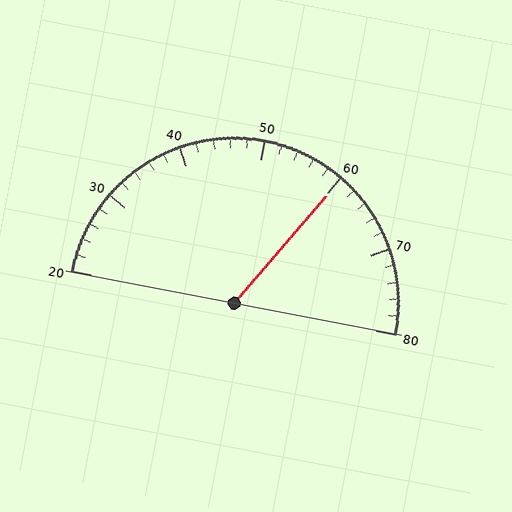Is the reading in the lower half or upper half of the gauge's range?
The reading is in the upper half of the range (20 to 80).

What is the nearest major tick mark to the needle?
The nearest major tick mark is 60.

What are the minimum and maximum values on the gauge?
The gauge ranges from 20 to 80.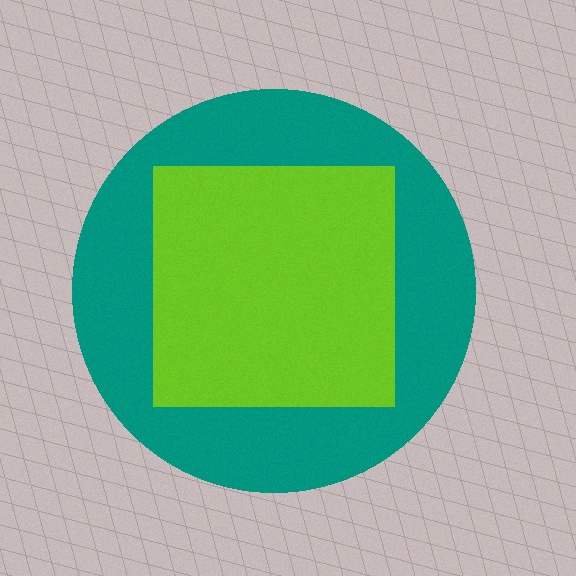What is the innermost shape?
The lime square.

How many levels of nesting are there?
2.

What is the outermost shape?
The teal circle.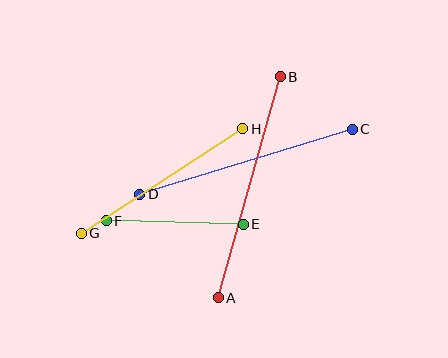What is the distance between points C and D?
The distance is approximately 222 pixels.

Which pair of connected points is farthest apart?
Points A and B are farthest apart.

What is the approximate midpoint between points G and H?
The midpoint is at approximately (162, 181) pixels.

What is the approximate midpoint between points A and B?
The midpoint is at approximately (249, 187) pixels.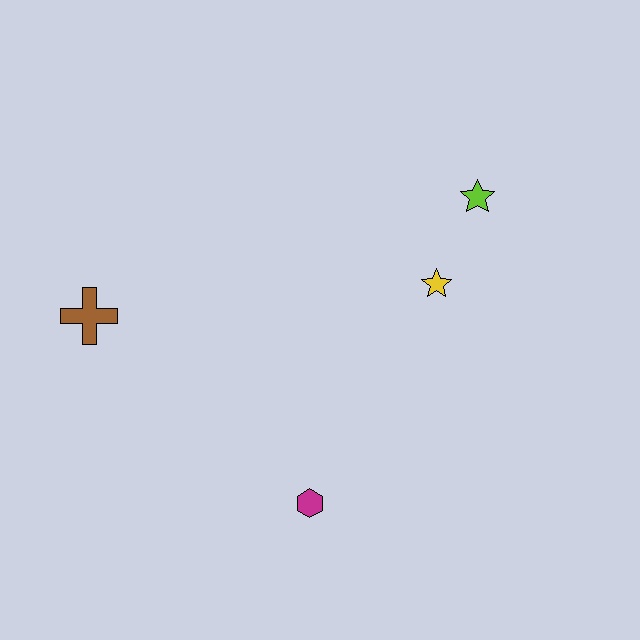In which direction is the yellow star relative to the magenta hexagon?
The yellow star is above the magenta hexagon.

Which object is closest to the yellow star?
The lime star is closest to the yellow star.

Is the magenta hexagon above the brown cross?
No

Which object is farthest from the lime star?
The brown cross is farthest from the lime star.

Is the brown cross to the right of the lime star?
No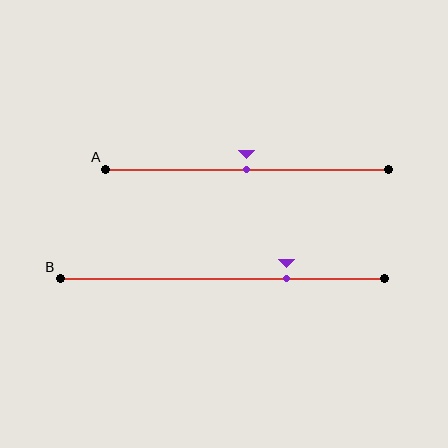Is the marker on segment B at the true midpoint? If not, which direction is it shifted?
No, the marker on segment B is shifted to the right by about 20% of the segment length.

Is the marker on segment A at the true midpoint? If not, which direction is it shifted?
Yes, the marker on segment A is at the true midpoint.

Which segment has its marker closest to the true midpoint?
Segment A has its marker closest to the true midpoint.